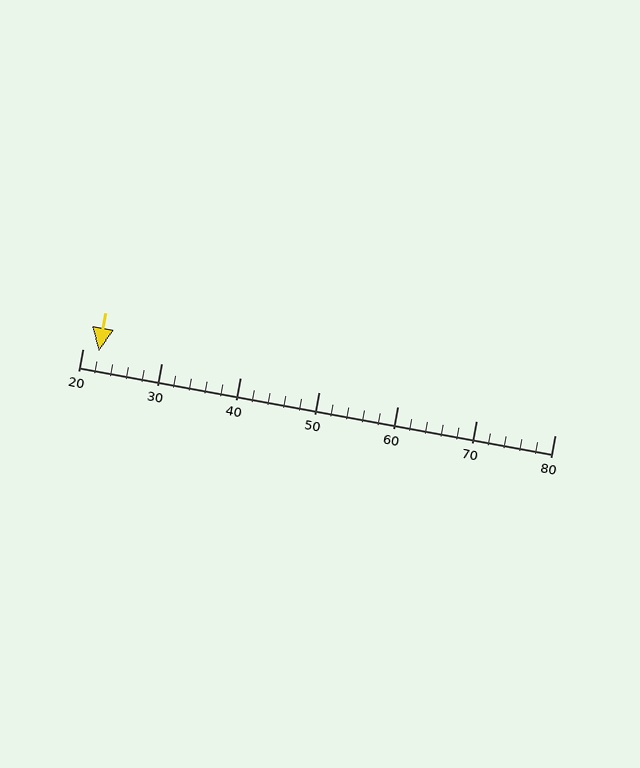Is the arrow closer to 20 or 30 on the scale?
The arrow is closer to 20.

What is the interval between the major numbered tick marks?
The major tick marks are spaced 10 units apart.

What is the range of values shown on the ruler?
The ruler shows values from 20 to 80.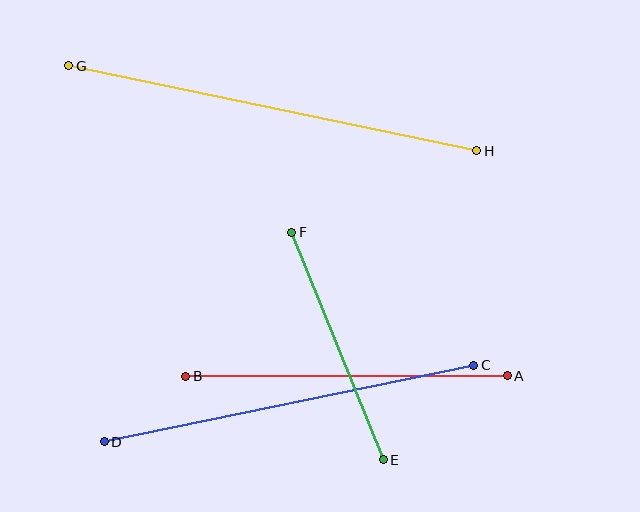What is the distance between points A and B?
The distance is approximately 322 pixels.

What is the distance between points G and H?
The distance is approximately 417 pixels.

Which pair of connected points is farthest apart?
Points G and H are farthest apart.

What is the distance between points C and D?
The distance is approximately 378 pixels.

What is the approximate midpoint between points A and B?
The midpoint is at approximately (346, 376) pixels.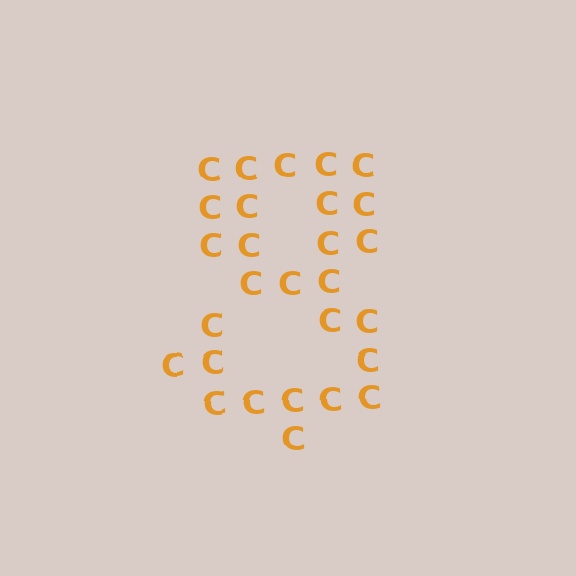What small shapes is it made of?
It is made of small letter C's.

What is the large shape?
The large shape is the digit 8.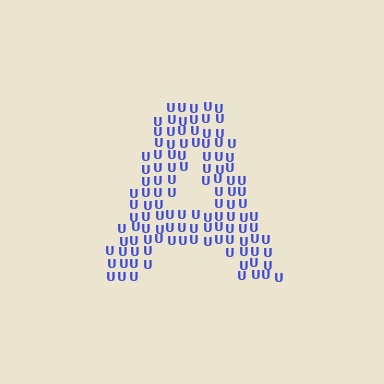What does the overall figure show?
The overall figure shows the letter A.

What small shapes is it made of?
It is made of small letter U's.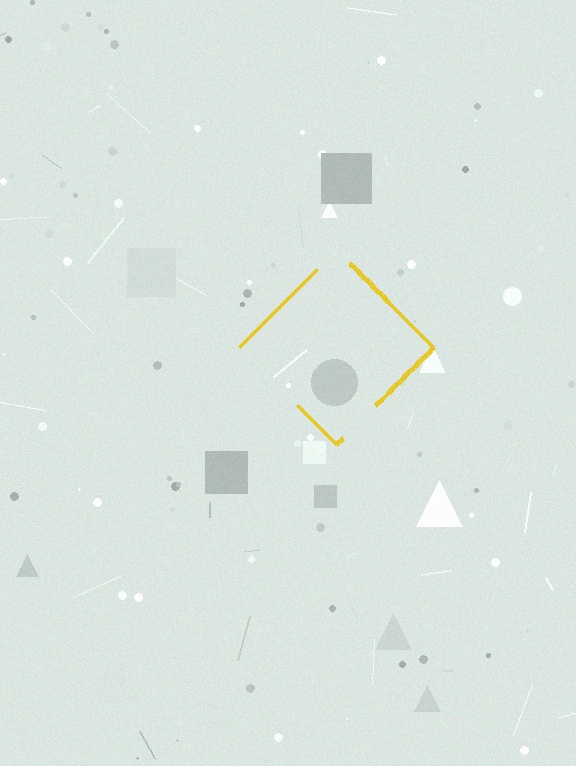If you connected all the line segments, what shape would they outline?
They would outline a diamond.